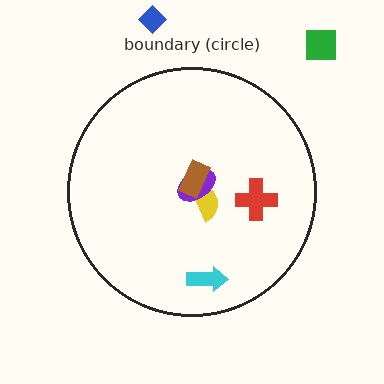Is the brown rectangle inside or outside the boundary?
Inside.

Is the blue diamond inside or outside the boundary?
Outside.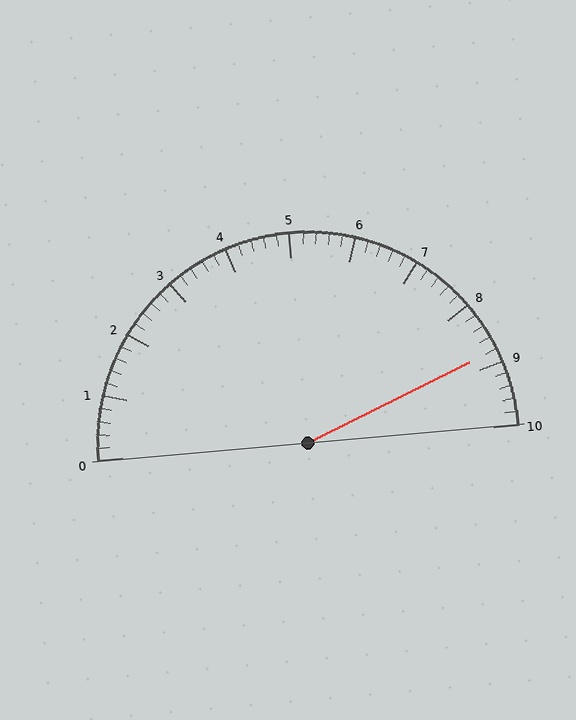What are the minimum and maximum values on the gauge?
The gauge ranges from 0 to 10.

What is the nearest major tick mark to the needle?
The nearest major tick mark is 9.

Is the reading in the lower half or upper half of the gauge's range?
The reading is in the upper half of the range (0 to 10).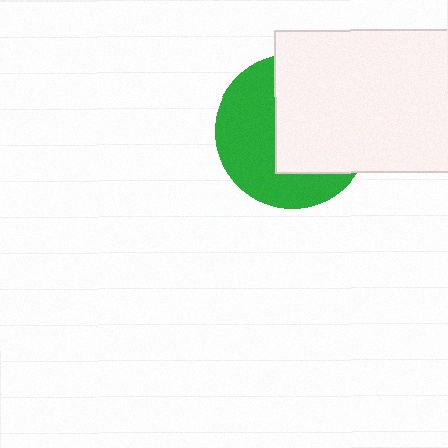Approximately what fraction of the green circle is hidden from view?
Roughly 52% of the green circle is hidden behind the white rectangle.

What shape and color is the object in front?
The object in front is a white rectangle.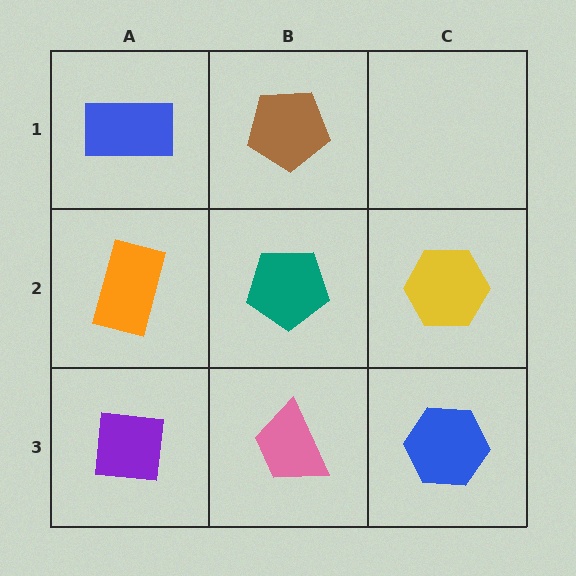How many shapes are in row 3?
3 shapes.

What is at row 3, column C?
A blue hexagon.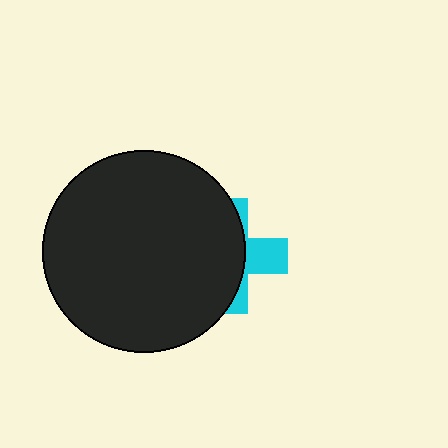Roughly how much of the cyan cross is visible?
A small part of it is visible (roughly 34%).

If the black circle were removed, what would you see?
You would see the complete cyan cross.